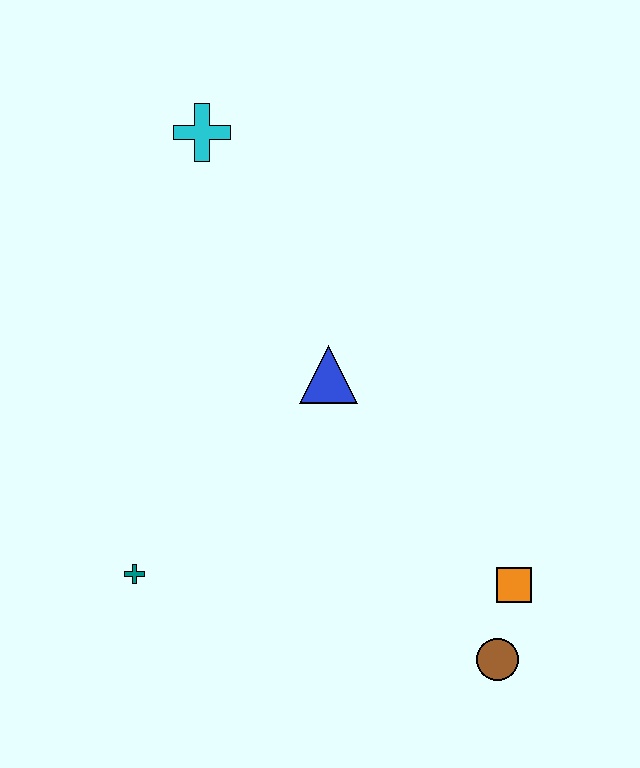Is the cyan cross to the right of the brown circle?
No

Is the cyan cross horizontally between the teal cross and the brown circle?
Yes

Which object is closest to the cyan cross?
The blue triangle is closest to the cyan cross.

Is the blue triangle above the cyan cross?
No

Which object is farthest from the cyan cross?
The brown circle is farthest from the cyan cross.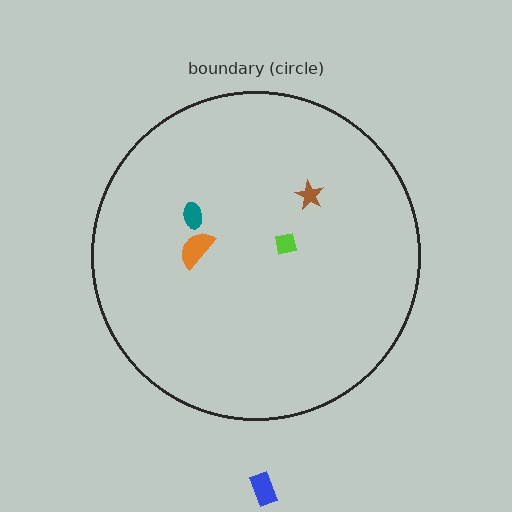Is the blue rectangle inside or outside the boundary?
Outside.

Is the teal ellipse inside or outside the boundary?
Inside.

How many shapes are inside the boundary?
4 inside, 1 outside.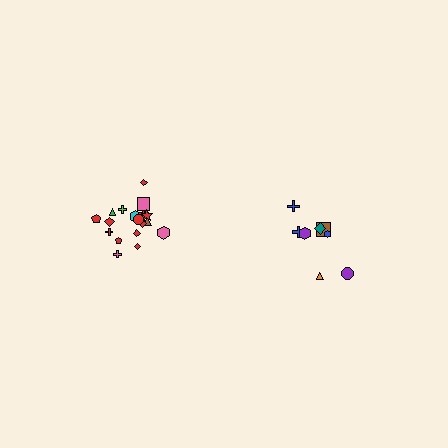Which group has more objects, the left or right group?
The left group.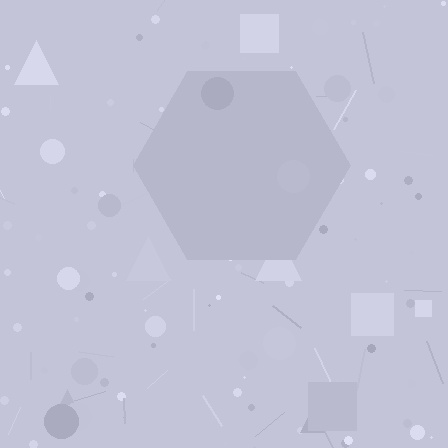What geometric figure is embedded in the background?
A hexagon is embedded in the background.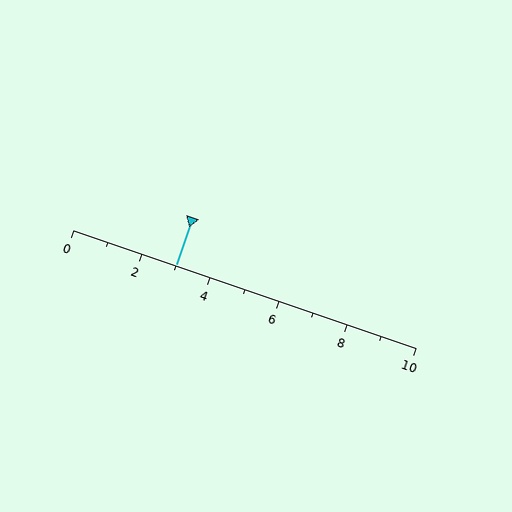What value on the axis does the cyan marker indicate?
The marker indicates approximately 3.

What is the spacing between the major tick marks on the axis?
The major ticks are spaced 2 apart.